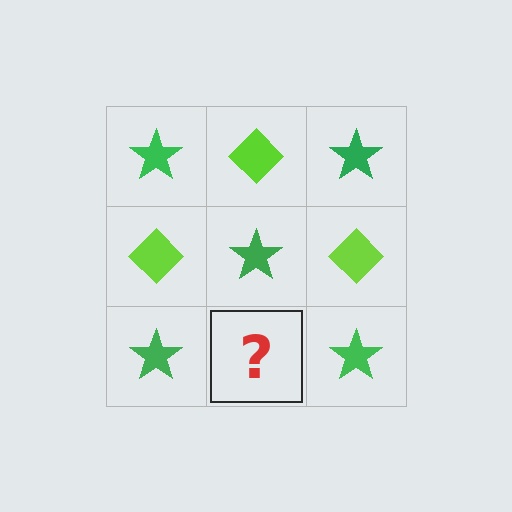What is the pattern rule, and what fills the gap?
The rule is that it alternates green star and lime diamond in a checkerboard pattern. The gap should be filled with a lime diamond.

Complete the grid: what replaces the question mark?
The question mark should be replaced with a lime diamond.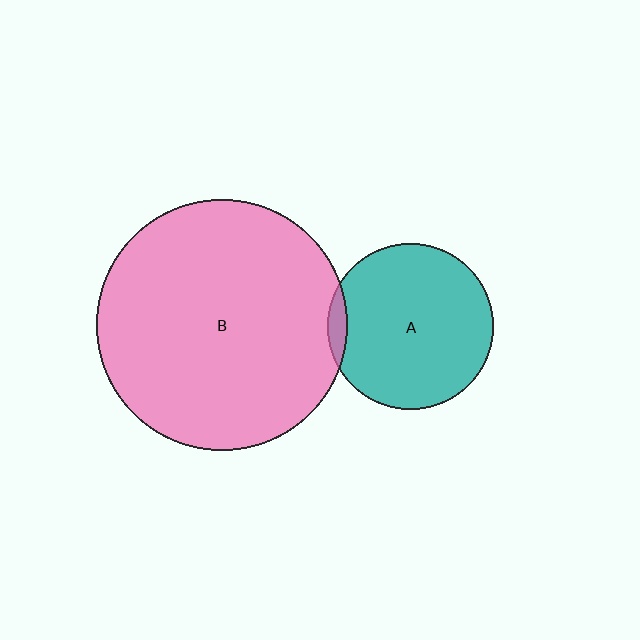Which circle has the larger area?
Circle B (pink).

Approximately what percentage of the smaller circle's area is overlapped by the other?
Approximately 5%.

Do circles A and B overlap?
Yes.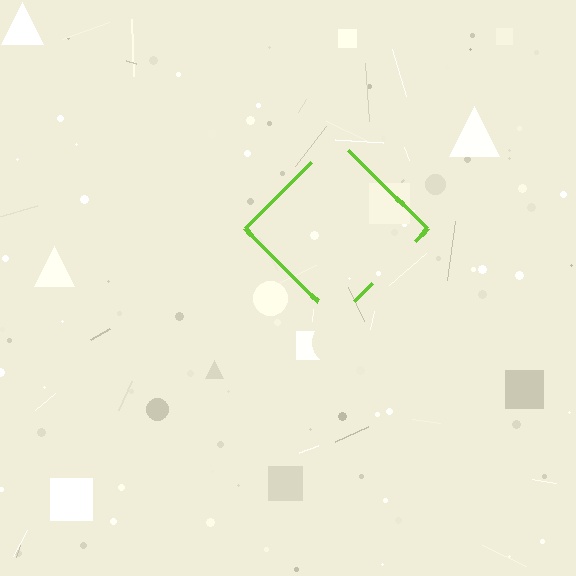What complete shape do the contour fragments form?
The contour fragments form a diamond.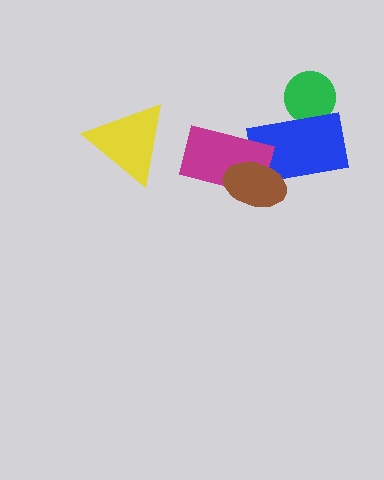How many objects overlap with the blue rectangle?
3 objects overlap with the blue rectangle.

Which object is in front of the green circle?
The blue rectangle is in front of the green circle.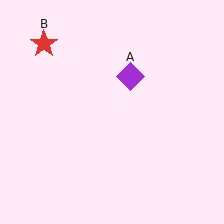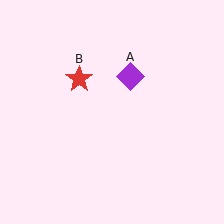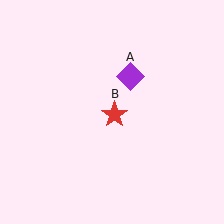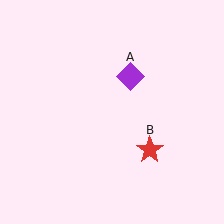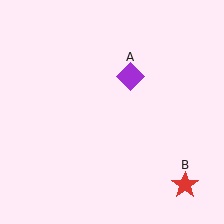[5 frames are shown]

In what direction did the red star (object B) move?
The red star (object B) moved down and to the right.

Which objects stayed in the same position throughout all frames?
Purple diamond (object A) remained stationary.